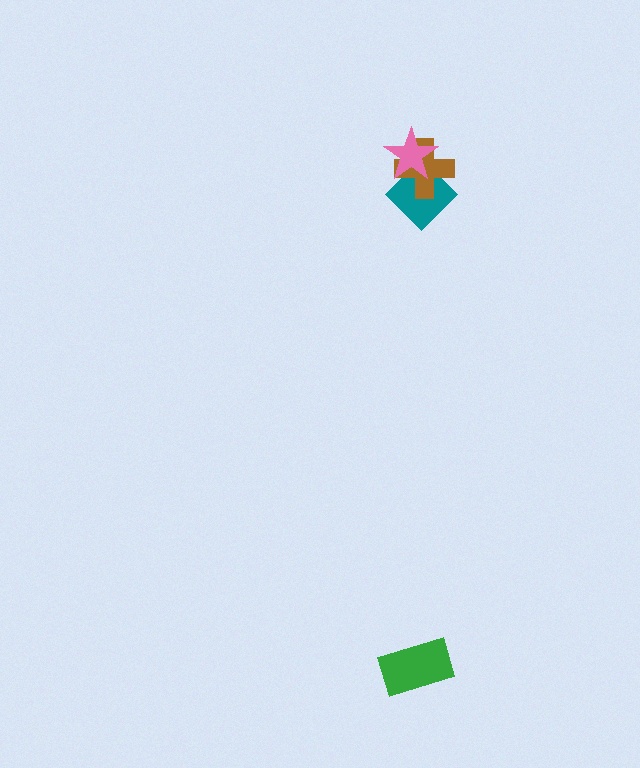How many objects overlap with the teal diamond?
2 objects overlap with the teal diamond.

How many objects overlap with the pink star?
2 objects overlap with the pink star.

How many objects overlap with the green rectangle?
0 objects overlap with the green rectangle.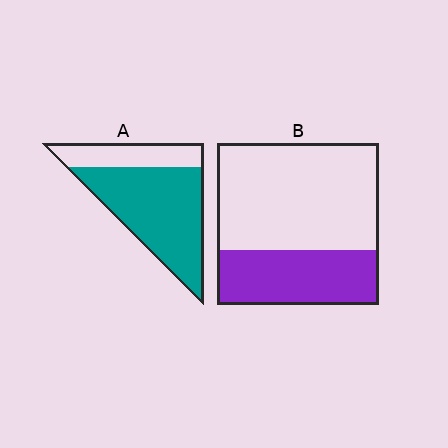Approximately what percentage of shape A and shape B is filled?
A is approximately 75% and B is approximately 35%.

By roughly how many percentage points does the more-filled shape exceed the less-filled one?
By roughly 40 percentage points (A over B).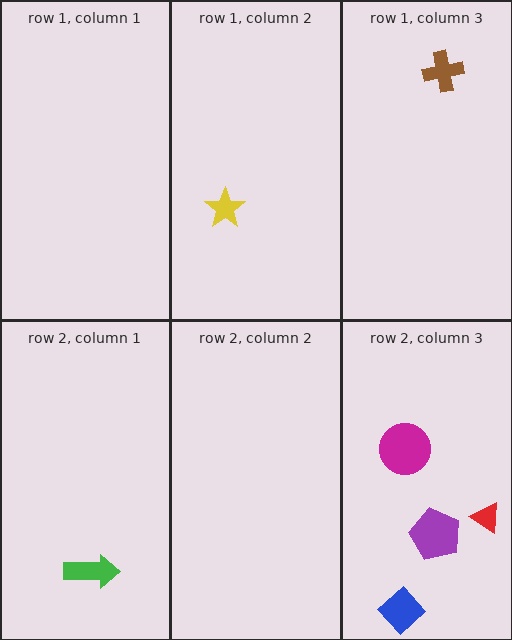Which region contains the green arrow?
The row 2, column 1 region.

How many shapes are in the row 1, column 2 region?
1.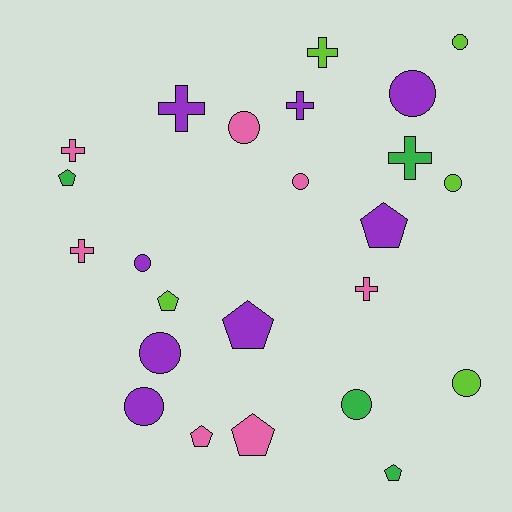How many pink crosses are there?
There are 3 pink crosses.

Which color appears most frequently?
Purple, with 8 objects.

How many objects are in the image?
There are 24 objects.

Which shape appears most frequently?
Circle, with 10 objects.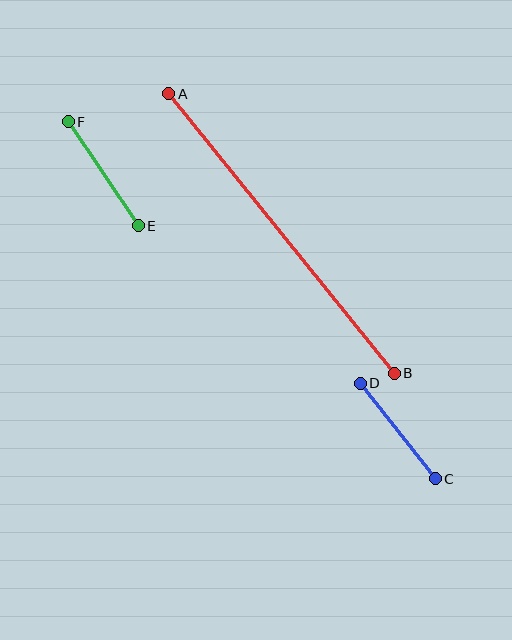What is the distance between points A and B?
The distance is approximately 359 pixels.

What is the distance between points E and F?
The distance is approximately 126 pixels.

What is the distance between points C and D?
The distance is approximately 121 pixels.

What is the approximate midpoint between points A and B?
The midpoint is at approximately (281, 234) pixels.